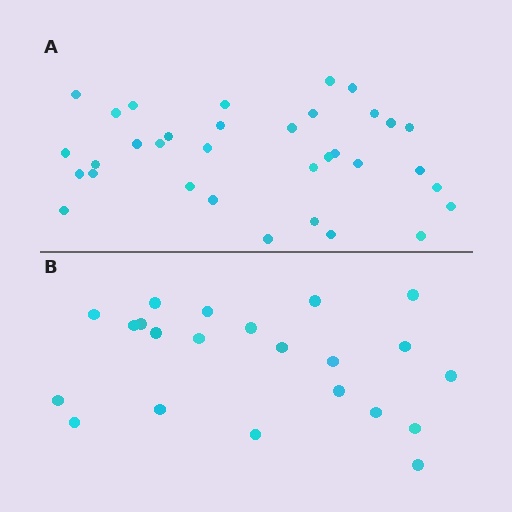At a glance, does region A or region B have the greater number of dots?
Region A (the top region) has more dots.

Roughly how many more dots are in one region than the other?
Region A has roughly 12 or so more dots than region B.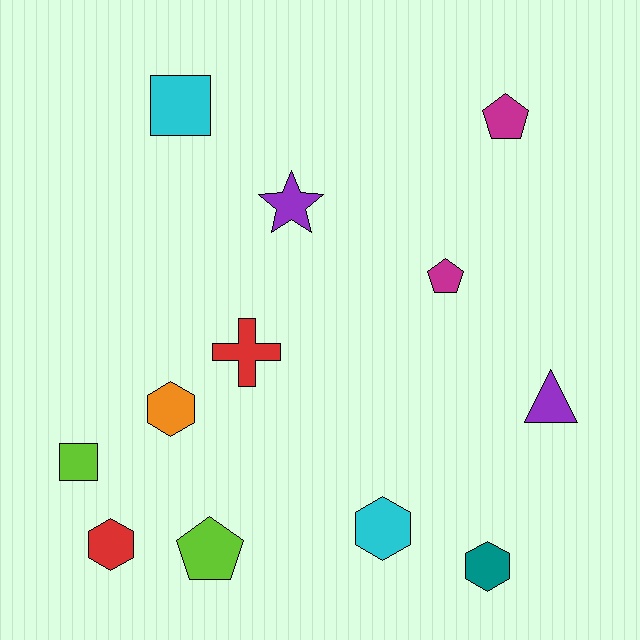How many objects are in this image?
There are 12 objects.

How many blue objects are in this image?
There are no blue objects.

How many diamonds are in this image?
There are no diamonds.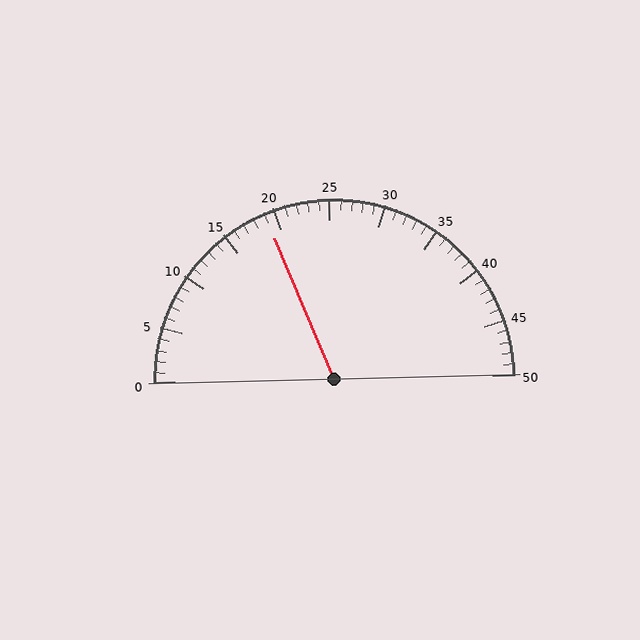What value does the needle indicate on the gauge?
The needle indicates approximately 19.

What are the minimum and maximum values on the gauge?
The gauge ranges from 0 to 50.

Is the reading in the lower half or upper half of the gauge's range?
The reading is in the lower half of the range (0 to 50).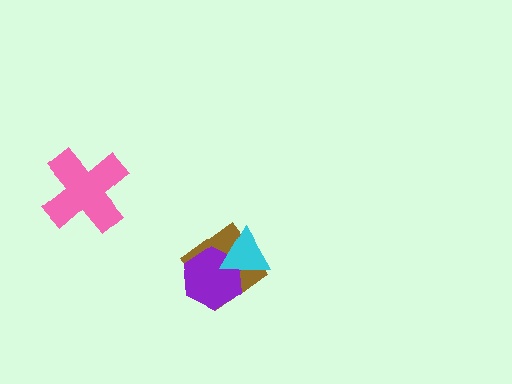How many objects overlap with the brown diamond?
2 objects overlap with the brown diamond.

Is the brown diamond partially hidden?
Yes, it is partially covered by another shape.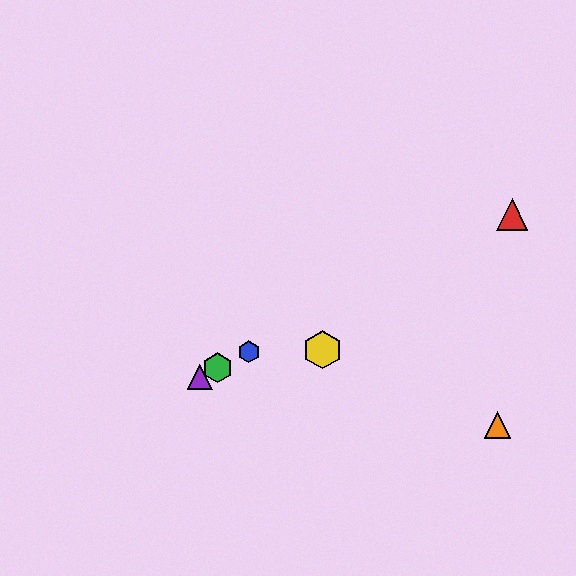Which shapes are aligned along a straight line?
The red triangle, the blue hexagon, the green hexagon, the purple triangle are aligned along a straight line.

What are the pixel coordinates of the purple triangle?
The purple triangle is at (200, 377).